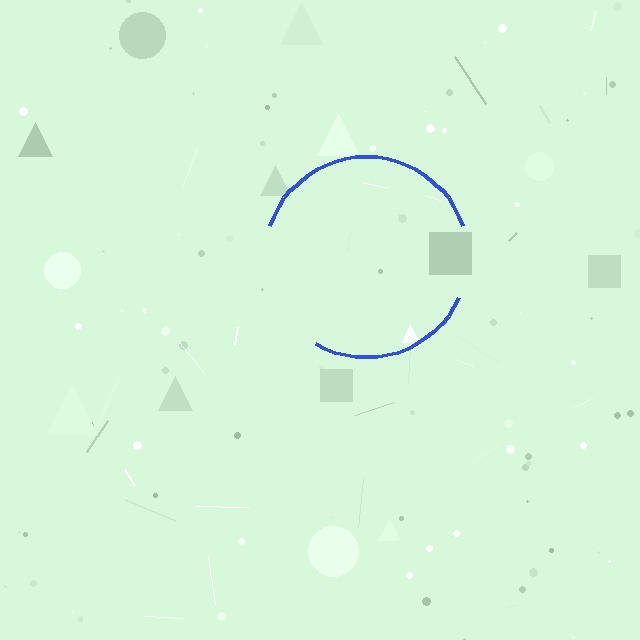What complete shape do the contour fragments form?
The contour fragments form a circle.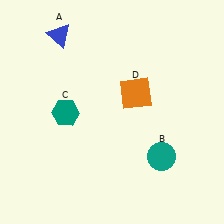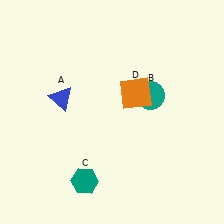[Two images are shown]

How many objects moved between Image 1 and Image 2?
3 objects moved between the two images.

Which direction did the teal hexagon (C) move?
The teal hexagon (C) moved down.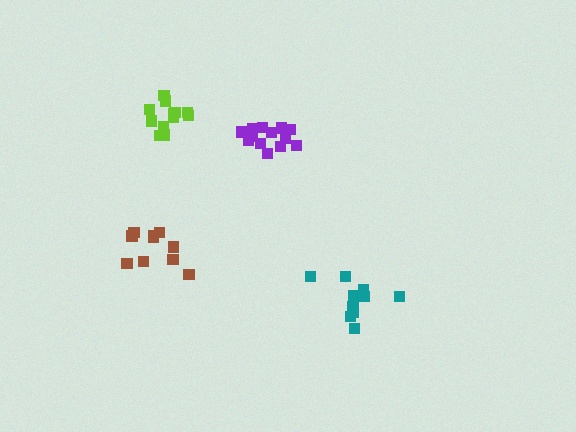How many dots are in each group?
Group 1: 10 dots, Group 2: 10 dots, Group 3: 12 dots, Group 4: 13 dots (45 total).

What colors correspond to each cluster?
The clusters are colored: teal, brown, lime, purple.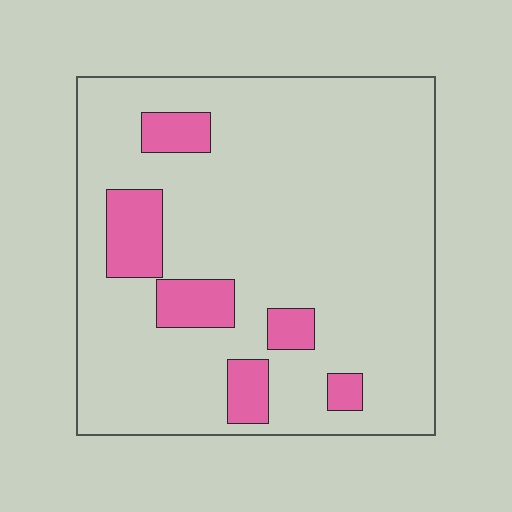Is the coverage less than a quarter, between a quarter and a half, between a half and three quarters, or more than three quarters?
Less than a quarter.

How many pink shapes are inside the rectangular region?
6.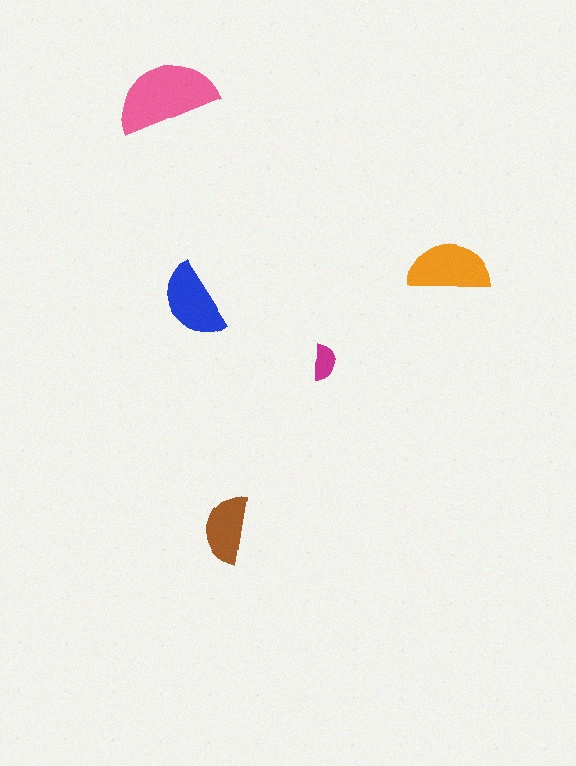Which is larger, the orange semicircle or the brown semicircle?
The orange one.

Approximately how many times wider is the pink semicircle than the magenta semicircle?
About 3 times wider.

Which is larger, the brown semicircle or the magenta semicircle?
The brown one.